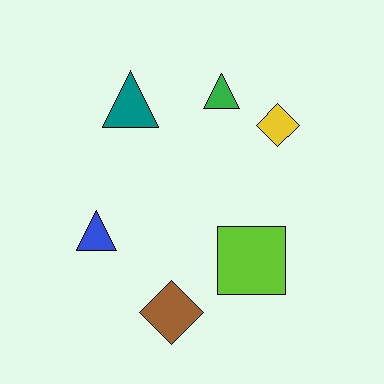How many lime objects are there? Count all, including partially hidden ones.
There is 1 lime object.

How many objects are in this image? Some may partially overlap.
There are 6 objects.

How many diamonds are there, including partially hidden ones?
There are 2 diamonds.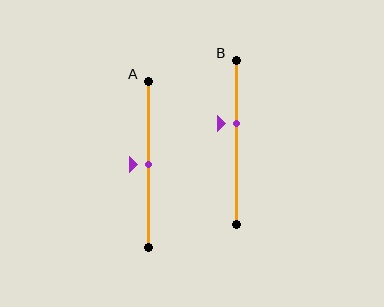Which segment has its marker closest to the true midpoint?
Segment A has its marker closest to the true midpoint.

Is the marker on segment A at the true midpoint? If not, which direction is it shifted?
Yes, the marker on segment A is at the true midpoint.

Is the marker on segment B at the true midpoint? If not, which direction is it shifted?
No, the marker on segment B is shifted upward by about 12% of the segment length.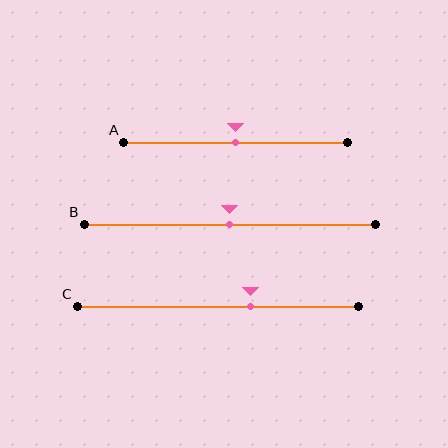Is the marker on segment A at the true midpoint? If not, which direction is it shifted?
Yes, the marker on segment A is at the true midpoint.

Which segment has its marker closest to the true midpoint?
Segment A has its marker closest to the true midpoint.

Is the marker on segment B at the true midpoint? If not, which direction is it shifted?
Yes, the marker on segment B is at the true midpoint.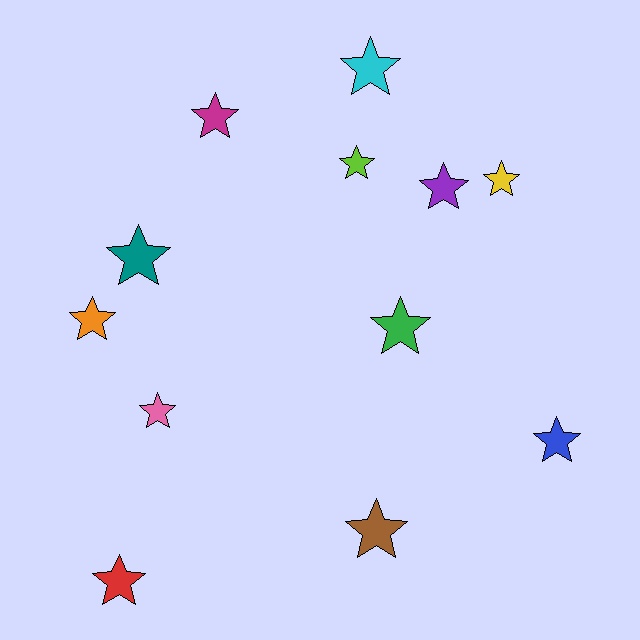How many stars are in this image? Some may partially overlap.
There are 12 stars.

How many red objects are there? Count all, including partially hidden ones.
There is 1 red object.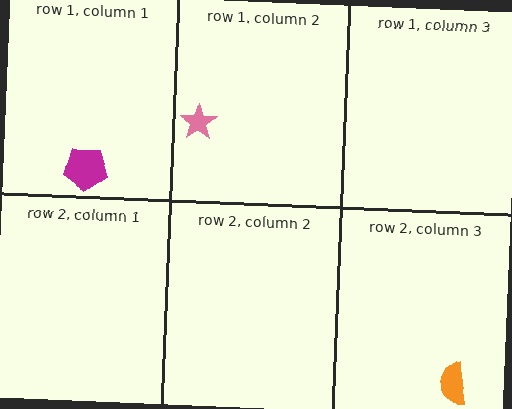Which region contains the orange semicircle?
The row 2, column 3 region.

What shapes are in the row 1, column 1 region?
The magenta pentagon.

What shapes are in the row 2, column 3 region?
The orange semicircle.